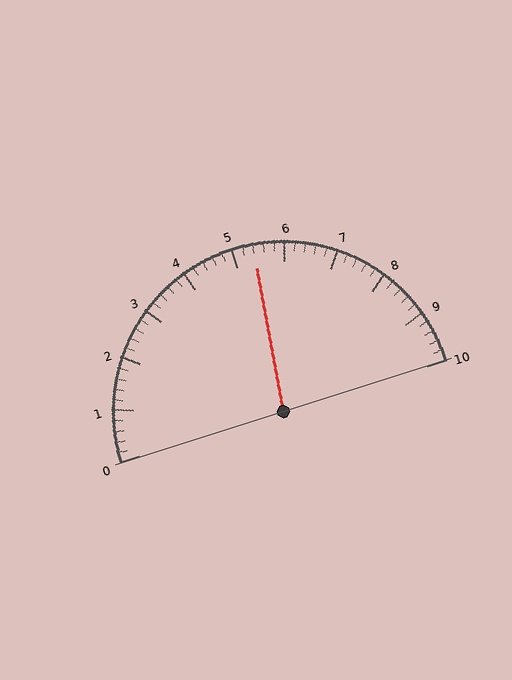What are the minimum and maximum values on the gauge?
The gauge ranges from 0 to 10.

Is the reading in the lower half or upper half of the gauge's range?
The reading is in the upper half of the range (0 to 10).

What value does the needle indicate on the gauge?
The needle indicates approximately 5.4.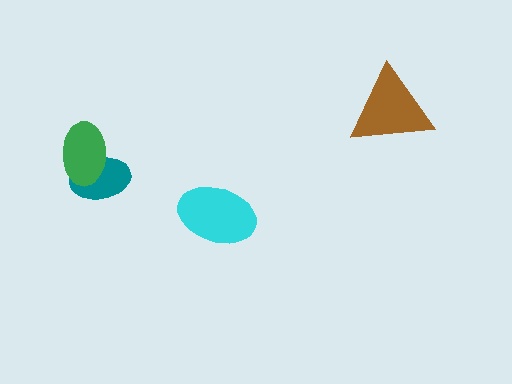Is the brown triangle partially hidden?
No, no other shape covers it.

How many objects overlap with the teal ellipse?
1 object overlaps with the teal ellipse.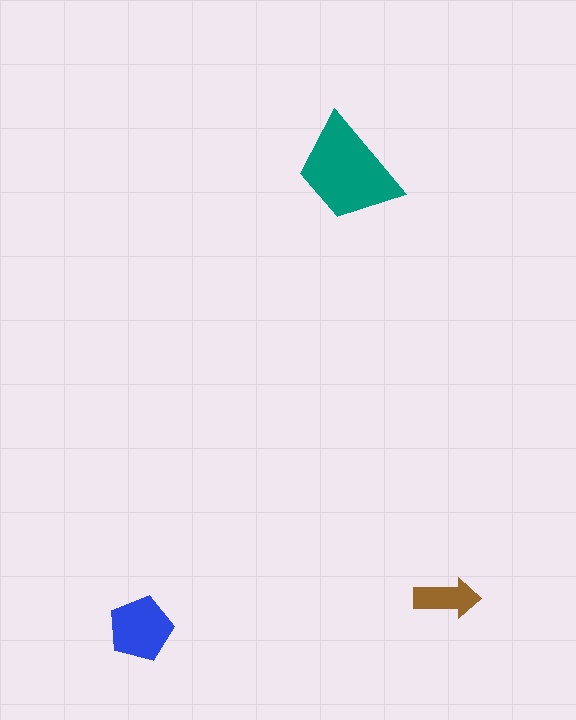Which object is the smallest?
The brown arrow.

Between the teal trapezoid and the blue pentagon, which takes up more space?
The teal trapezoid.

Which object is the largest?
The teal trapezoid.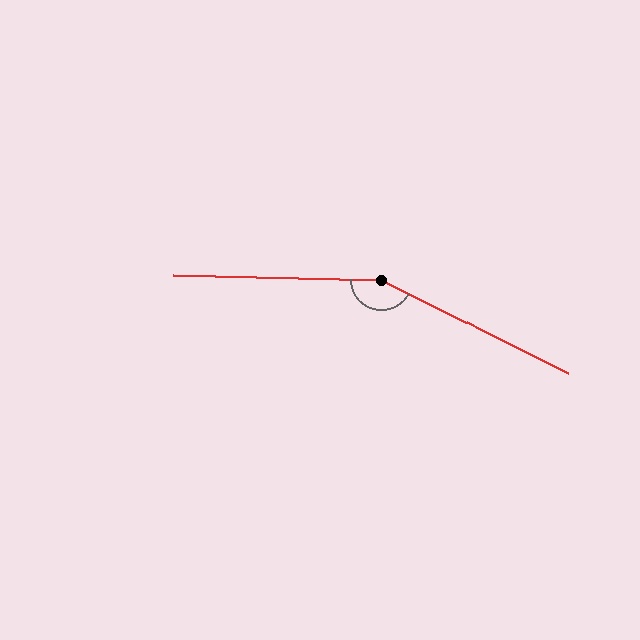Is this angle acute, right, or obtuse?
It is obtuse.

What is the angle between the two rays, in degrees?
Approximately 155 degrees.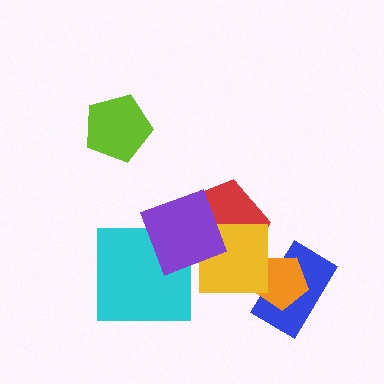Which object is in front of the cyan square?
The purple square is in front of the cyan square.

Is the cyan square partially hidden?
Yes, it is partially covered by another shape.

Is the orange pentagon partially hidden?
Yes, it is partially covered by another shape.